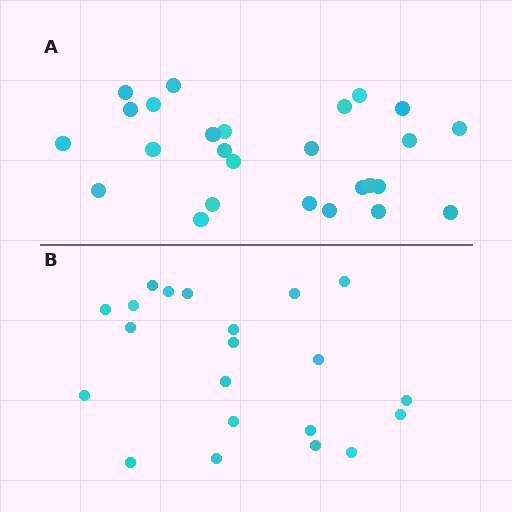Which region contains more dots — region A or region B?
Region A (the top region) has more dots.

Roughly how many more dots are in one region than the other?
Region A has about 5 more dots than region B.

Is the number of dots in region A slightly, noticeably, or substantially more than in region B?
Region A has only slightly more — the two regions are fairly close. The ratio is roughly 1.2 to 1.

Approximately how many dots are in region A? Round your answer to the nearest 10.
About 30 dots. (The exact count is 26, which rounds to 30.)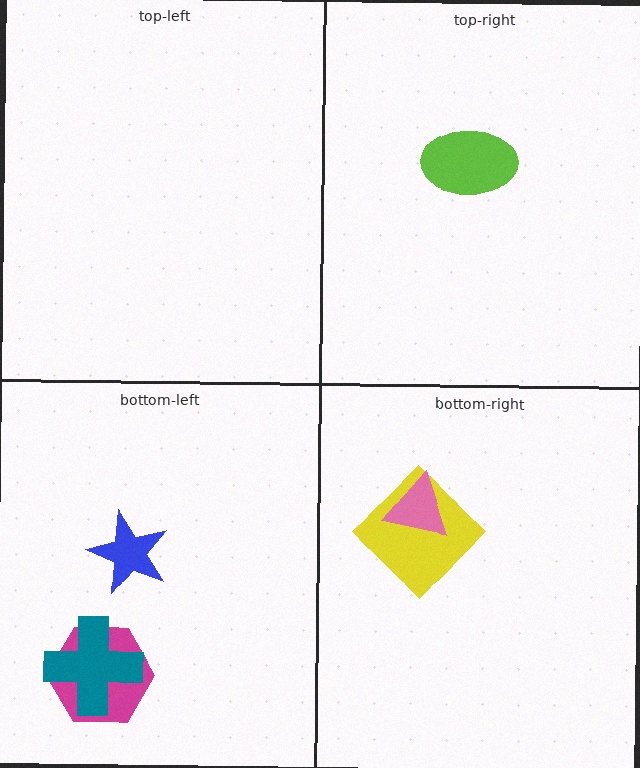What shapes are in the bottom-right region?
The yellow diamond, the pink triangle.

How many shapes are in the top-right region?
1.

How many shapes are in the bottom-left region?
3.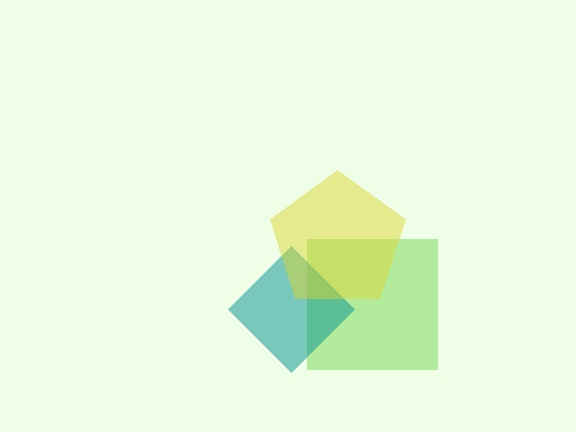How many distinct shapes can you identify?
There are 3 distinct shapes: a lime square, a teal diamond, a yellow pentagon.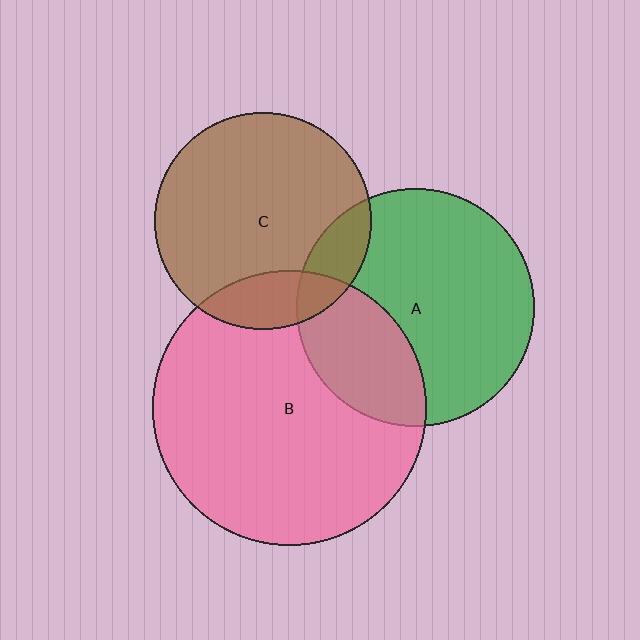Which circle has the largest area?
Circle B (pink).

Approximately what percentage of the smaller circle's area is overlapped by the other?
Approximately 15%.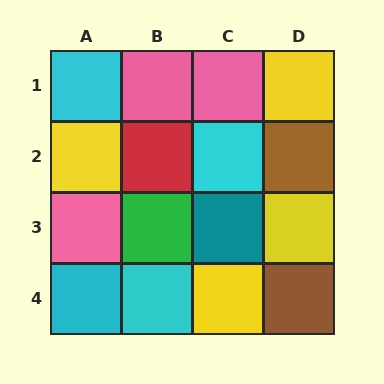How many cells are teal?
1 cell is teal.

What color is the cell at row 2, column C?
Cyan.